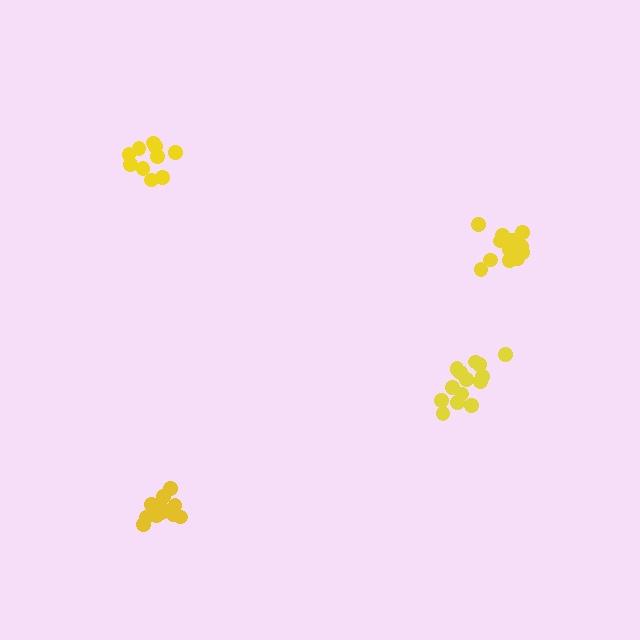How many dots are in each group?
Group 1: 10 dots, Group 2: 15 dots, Group 3: 13 dots, Group 4: 14 dots (52 total).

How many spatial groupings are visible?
There are 4 spatial groupings.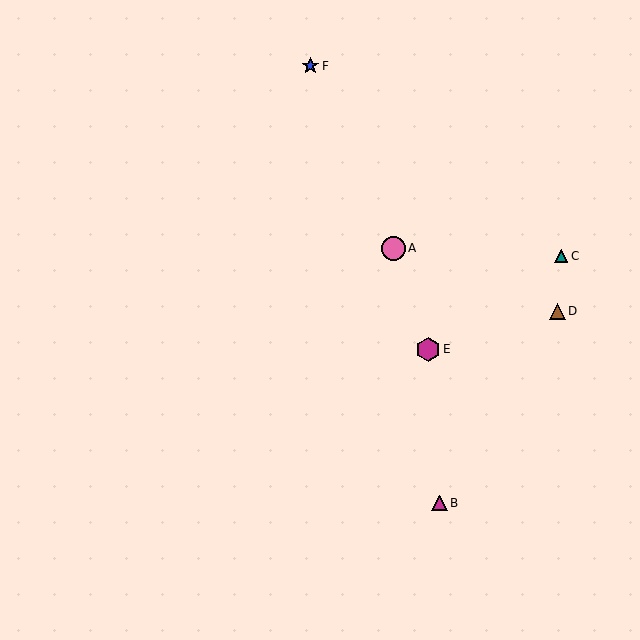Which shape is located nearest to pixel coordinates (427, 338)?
The magenta hexagon (labeled E) at (428, 349) is nearest to that location.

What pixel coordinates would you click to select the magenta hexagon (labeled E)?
Click at (428, 349) to select the magenta hexagon E.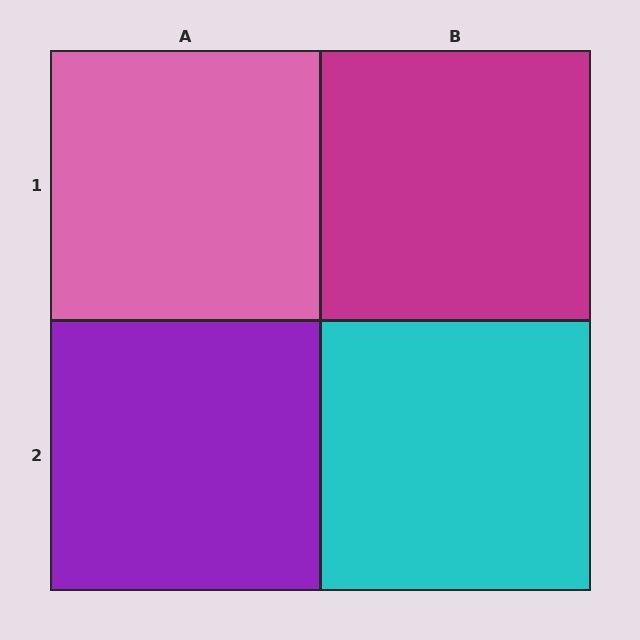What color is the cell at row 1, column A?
Pink.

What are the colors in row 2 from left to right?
Purple, cyan.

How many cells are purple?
1 cell is purple.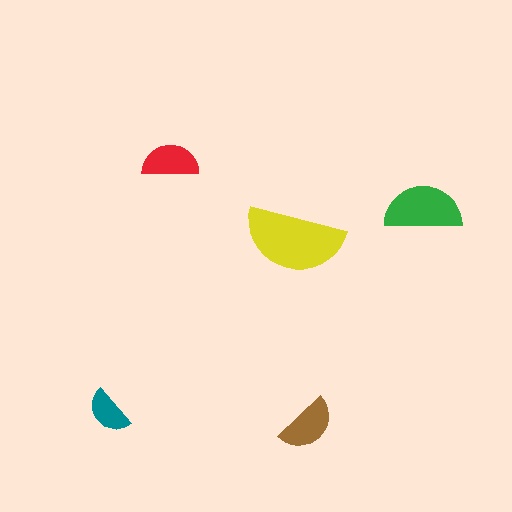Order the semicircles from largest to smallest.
the yellow one, the green one, the brown one, the red one, the teal one.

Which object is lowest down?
The brown semicircle is bottommost.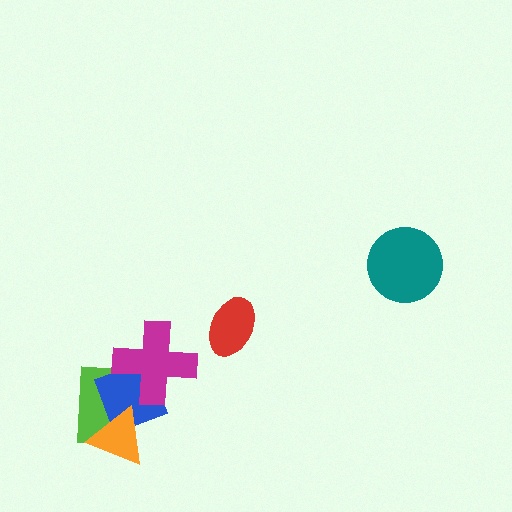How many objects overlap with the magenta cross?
2 objects overlap with the magenta cross.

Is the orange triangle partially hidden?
No, no other shape covers it.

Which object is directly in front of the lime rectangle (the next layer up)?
The blue diamond is directly in front of the lime rectangle.